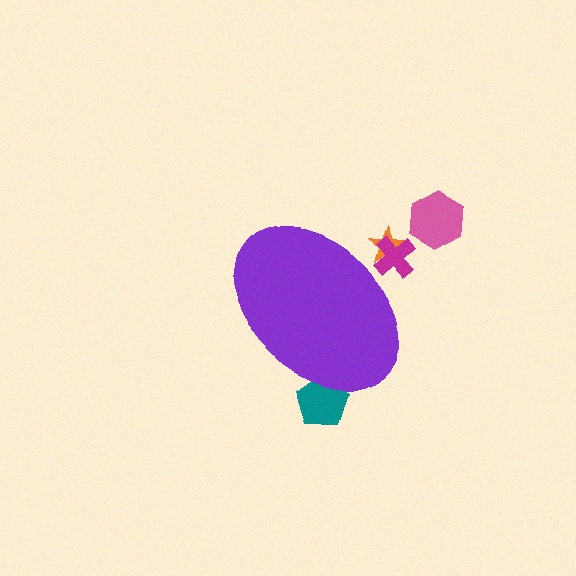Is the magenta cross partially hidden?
Yes, the magenta cross is partially hidden behind the purple ellipse.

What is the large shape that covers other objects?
A purple ellipse.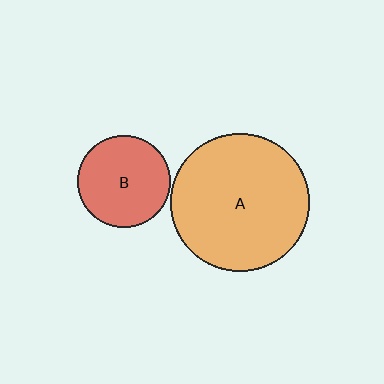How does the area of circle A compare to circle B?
Approximately 2.2 times.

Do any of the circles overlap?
No, none of the circles overlap.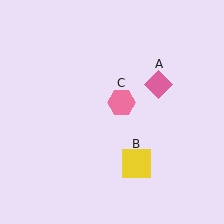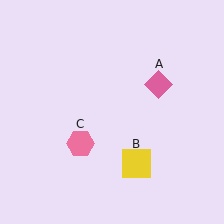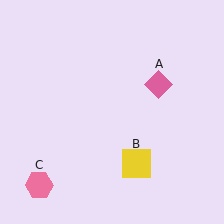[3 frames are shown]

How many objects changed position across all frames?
1 object changed position: pink hexagon (object C).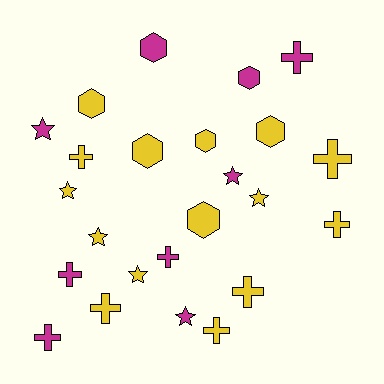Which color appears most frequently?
Yellow, with 15 objects.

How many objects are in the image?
There are 24 objects.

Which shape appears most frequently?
Cross, with 10 objects.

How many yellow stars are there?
There are 4 yellow stars.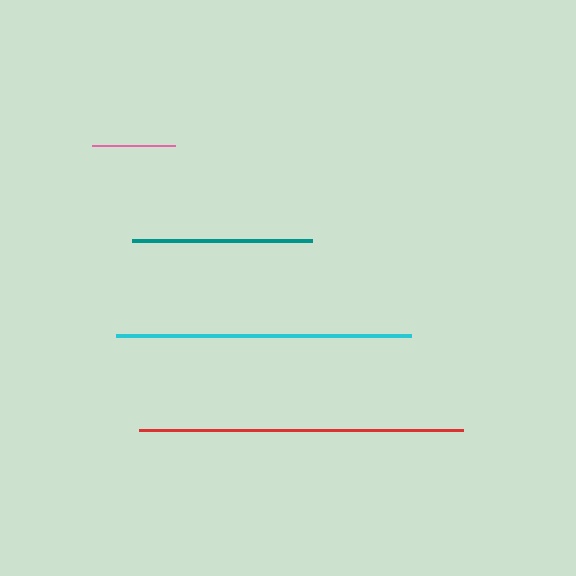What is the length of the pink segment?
The pink segment is approximately 83 pixels long.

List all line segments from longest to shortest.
From longest to shortest: red, cyan, teal, pink.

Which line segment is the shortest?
The pink line is the shortest at approximately 83 pixels.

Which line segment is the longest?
The red line is the longest at approximately 323 pixels.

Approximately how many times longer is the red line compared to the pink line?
The red line is approximately 3.9 times the length of the pink line.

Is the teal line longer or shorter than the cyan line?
The cyan line is longer than the teal line.